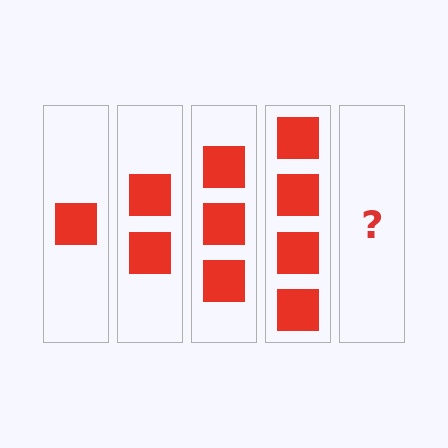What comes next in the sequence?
The next element should be 5 squares.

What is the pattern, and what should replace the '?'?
The pattern is that each step adds one more square. The '?' should be 5 squares.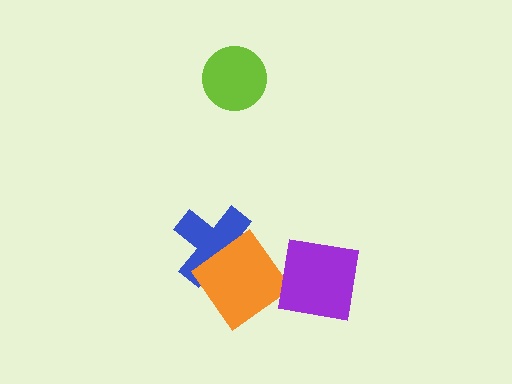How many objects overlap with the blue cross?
1 object overlaps with the blue cross.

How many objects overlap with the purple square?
0 objects overlap with the purple square.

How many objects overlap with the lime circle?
0 objects overlap with the lime circle.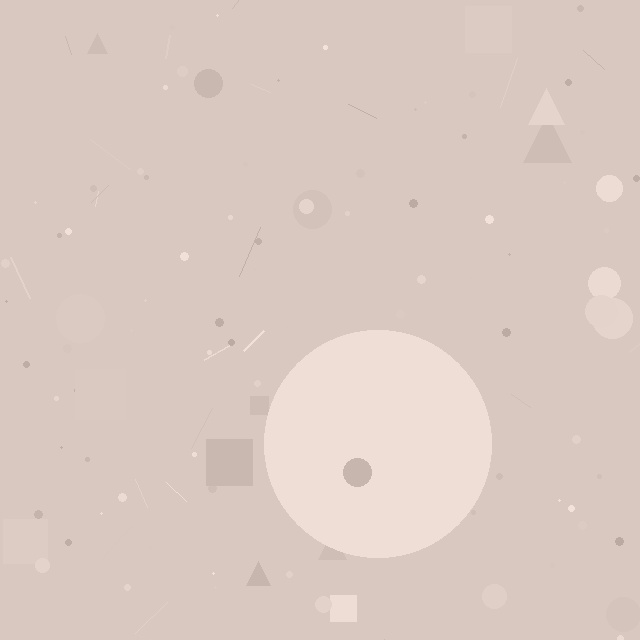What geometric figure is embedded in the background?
A circle is embedded in the background.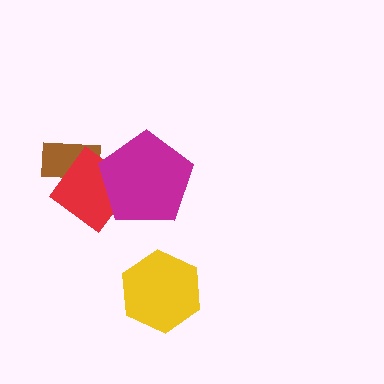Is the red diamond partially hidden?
Yes, it is partially covered by another shape.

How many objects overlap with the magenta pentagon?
1 object overlaps with the magenta pentagon.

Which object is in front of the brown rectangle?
The red diamond is in front of the brown rectangle.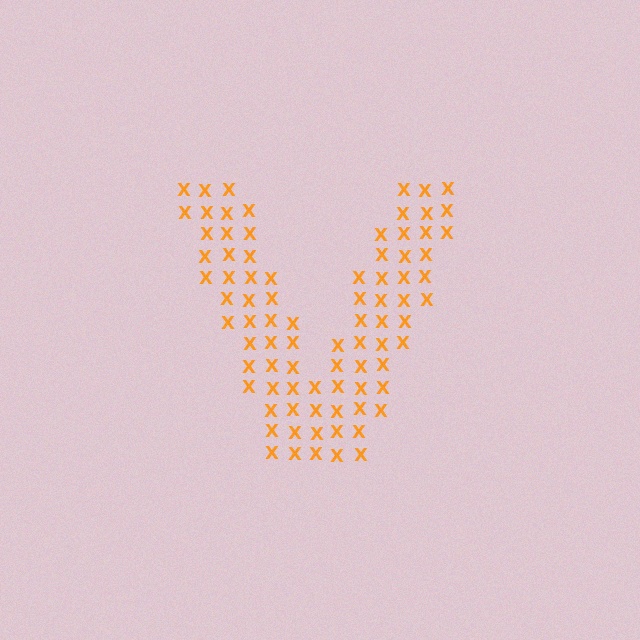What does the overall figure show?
The overall figure shows the letter V.